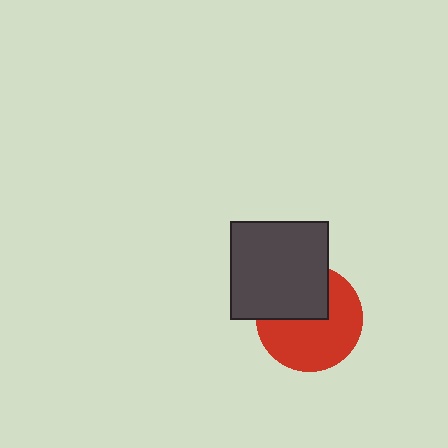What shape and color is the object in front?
The object in front is a dark gray square.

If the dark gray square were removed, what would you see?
You would see the complete red circle.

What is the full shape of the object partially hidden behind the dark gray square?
The partially hidden object is a red circle.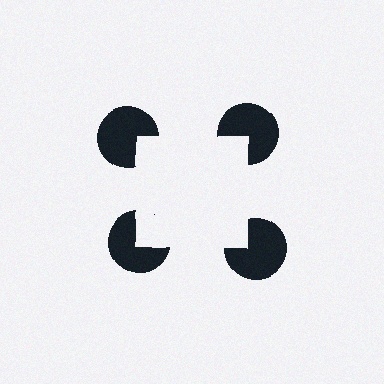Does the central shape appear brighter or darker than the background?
It typically appears slightly brighter than the background, even though no actual brightness change is drawn.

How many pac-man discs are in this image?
There are 4 — one at each vertex of the illusory square.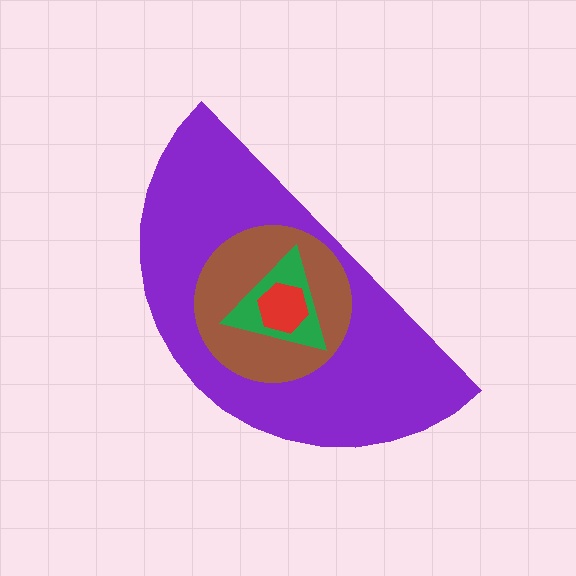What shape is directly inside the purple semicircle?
The brown circle.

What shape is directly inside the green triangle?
The red hexagon.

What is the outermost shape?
The purple semicircle.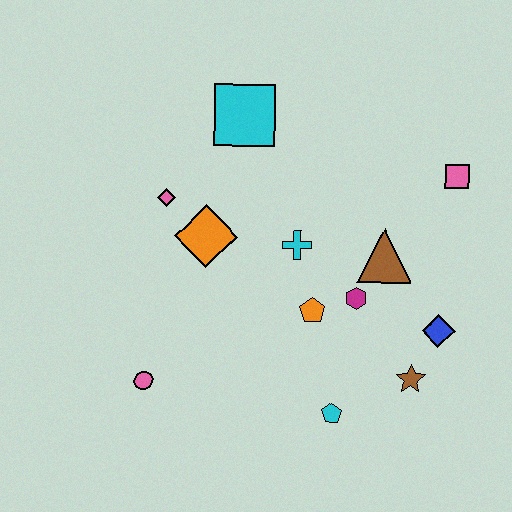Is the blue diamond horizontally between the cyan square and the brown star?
No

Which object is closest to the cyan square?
The pink diamond is closest to the cyan square.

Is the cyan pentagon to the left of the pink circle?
No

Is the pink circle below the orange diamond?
Yes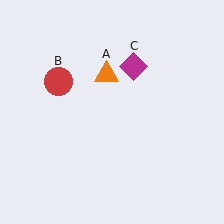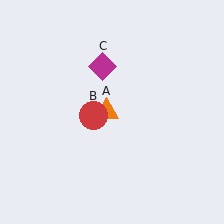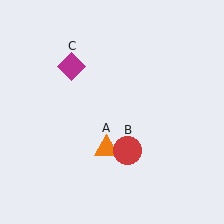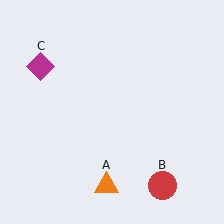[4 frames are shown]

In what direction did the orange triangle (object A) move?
The orange triangle (object A) moved down.